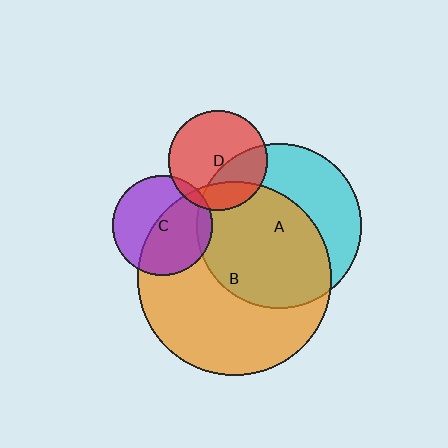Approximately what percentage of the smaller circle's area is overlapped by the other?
Approximately 35%.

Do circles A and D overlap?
Yes.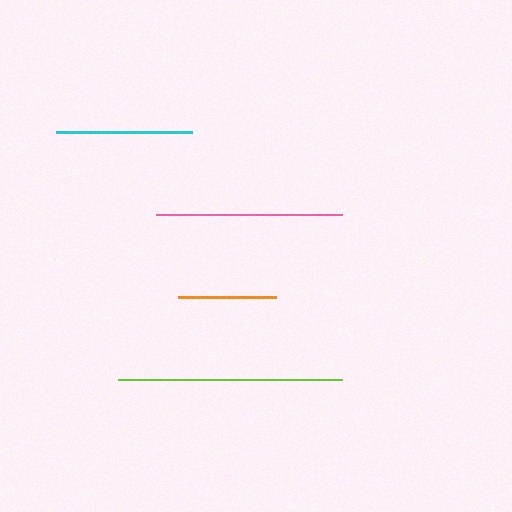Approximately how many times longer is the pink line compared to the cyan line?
The pink line is approximately 1.4 times the length of the cyan line.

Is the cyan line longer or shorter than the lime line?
The lime line is longer than the cyan line.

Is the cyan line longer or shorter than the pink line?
The pink line is longer than the cyan line.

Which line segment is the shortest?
The orange line is the shortest at approximately 98 pixels.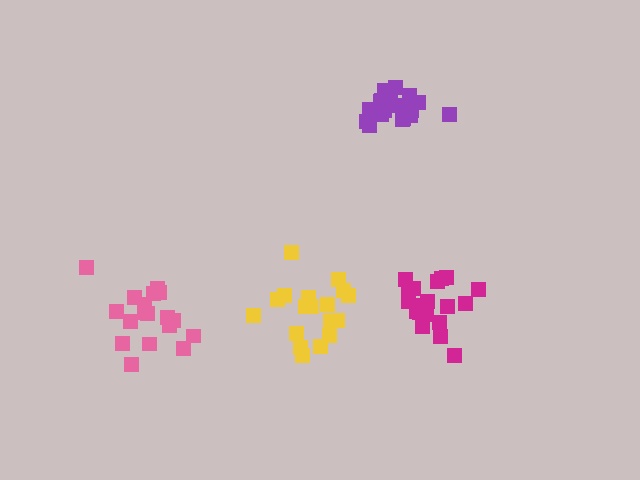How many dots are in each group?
Group 1: 19 dots, Group 2: 18 dots, Group 3: 18 dots, Group 4: 20 dots (75 total).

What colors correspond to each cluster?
The clusters are colored: magenta, pink, yellow, purple.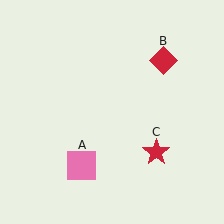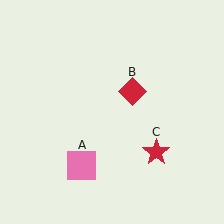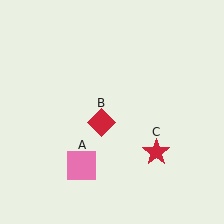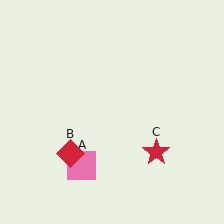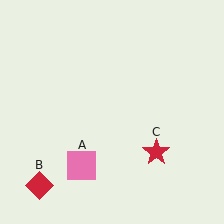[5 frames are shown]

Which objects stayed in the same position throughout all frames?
Pink square (object A) and red star (object C) remained stationary.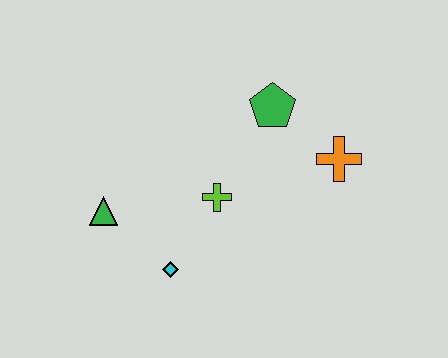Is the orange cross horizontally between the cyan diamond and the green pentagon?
No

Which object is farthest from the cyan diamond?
The orange cross is farthest from the cyan diamond.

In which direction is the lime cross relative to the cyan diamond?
The lime cross is above the cyan diamond.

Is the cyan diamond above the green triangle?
No